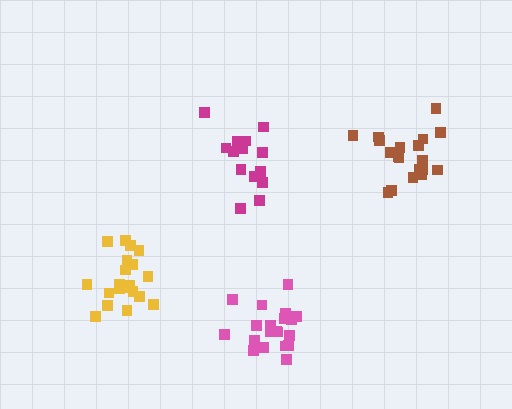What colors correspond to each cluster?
The clusters are colored: brown, yellow, pink, magenta.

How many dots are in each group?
Group 1: 19 dots, Group 2: 21 dots, Group 3: 21 dots, Group 4: 15 dots (76 total).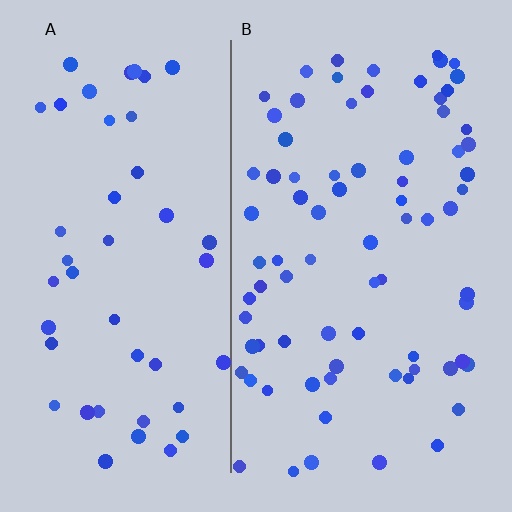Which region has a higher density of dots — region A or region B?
B (the right).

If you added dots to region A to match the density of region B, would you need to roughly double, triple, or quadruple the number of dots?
Approximately double.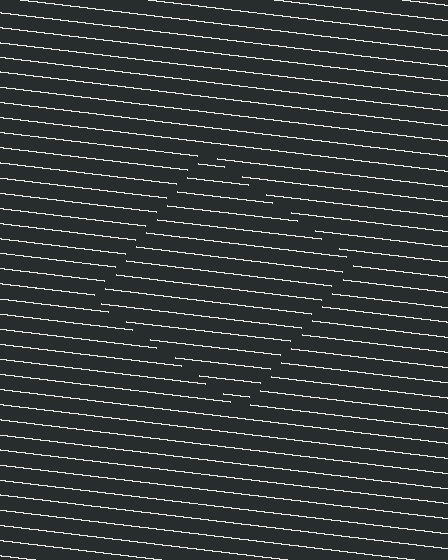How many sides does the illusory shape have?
4 sides — the line-ends trace a square.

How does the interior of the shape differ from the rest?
The interior of the shape contains the same grating, shifted by half a period — the contour is defined by the phase discontinuity where line-ends from the inner and outer gratings abut.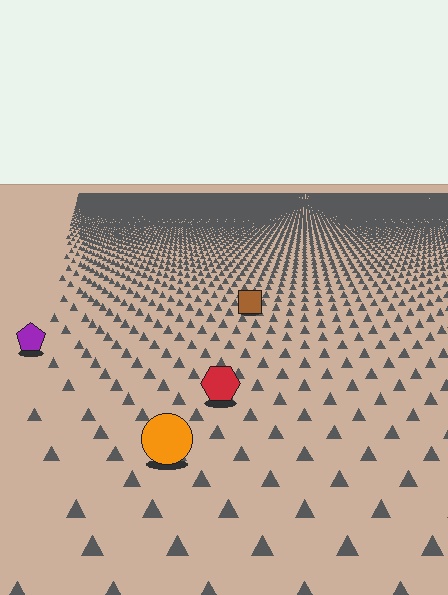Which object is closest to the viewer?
The orange circle is closest. The texture marks near it are larger and more spread out.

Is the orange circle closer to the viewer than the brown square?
Yes. The orange circle is closer — you can tell from the texture gradient: the ground texture is coarser near it.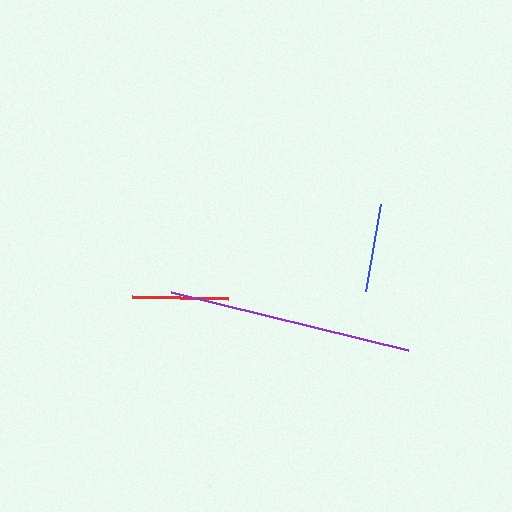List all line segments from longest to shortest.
From longest to shortest: purple, red, blue.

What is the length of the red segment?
The red segment is approximately 96 pixels long.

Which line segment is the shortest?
The blue line is the shortest at approximately 89 pixels.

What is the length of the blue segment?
The blue segment is approximately 89 pixels long.